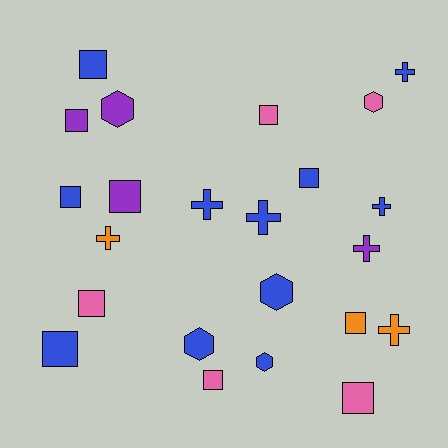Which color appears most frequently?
Blue, with 11 objects.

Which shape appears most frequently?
Square, with 11 objects.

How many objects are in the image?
There are 23 objects.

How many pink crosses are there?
There are no pink crosses.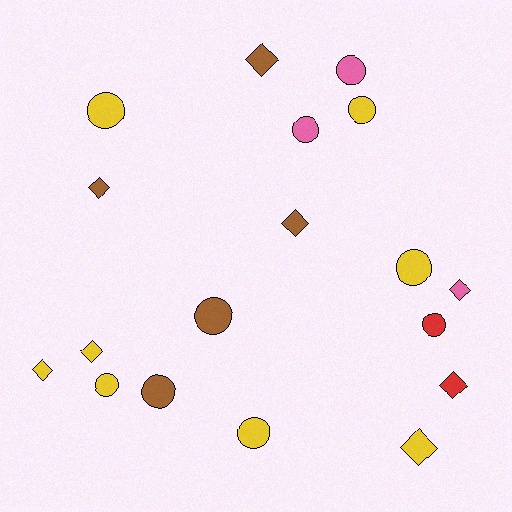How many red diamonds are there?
There is 1 red diamond.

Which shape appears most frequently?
Circle, with 10 objects.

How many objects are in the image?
There are 18 objects.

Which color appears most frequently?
Yellow, with 8 objects.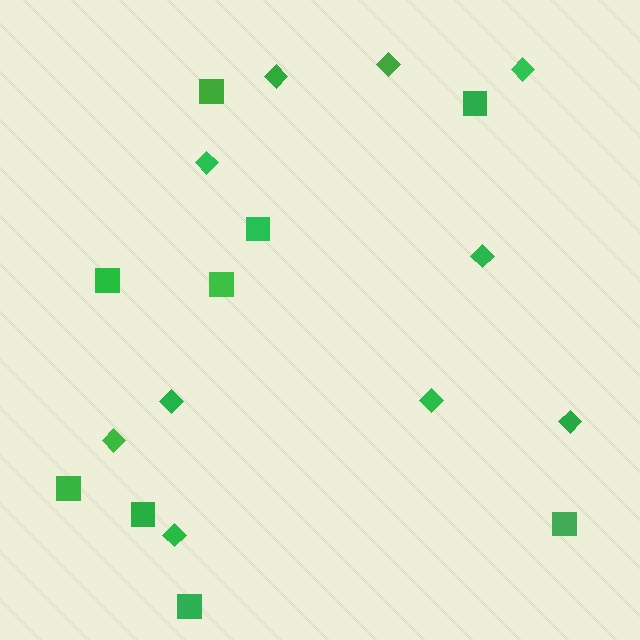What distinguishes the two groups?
There are 2 groups: one group of diamonds (10) and one group of squares (9).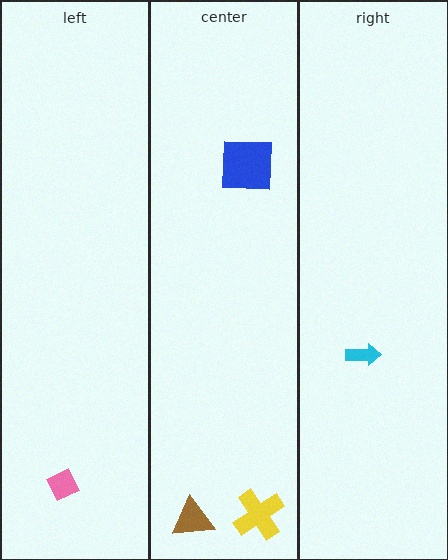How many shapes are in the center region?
3.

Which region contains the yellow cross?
The center region.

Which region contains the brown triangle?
The center region.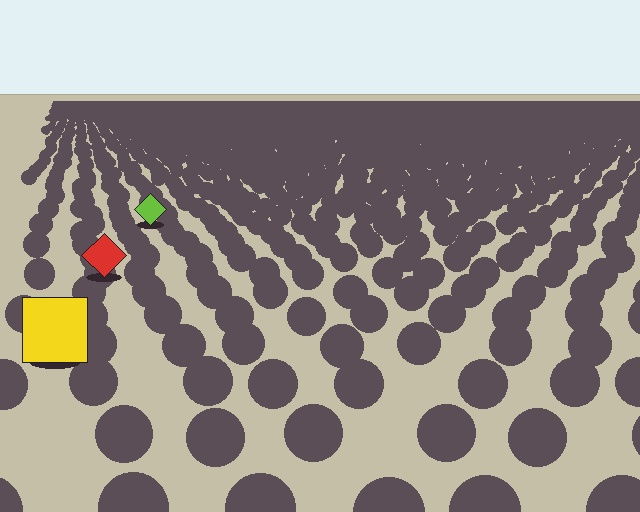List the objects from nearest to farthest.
From nearest to farthest: the yellow square, the red diamond, the lime diamond.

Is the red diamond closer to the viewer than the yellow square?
No. The yellow square is closer — you can tell from the texture gradient: the ground texture is coarser near it.